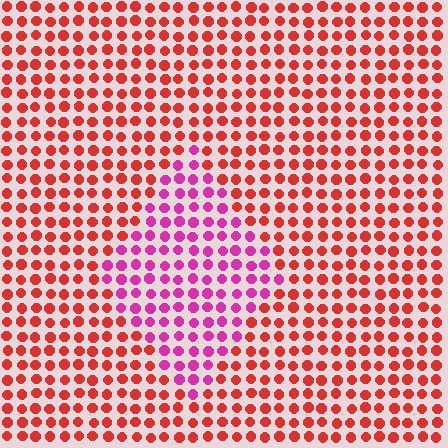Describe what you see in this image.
The image is filled with small red elements in a uniform arrangement. A diamond-shaped region is visible where the elements are tinted to a slightly different hue, forming a subtle color boundary.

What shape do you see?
I see a diamond.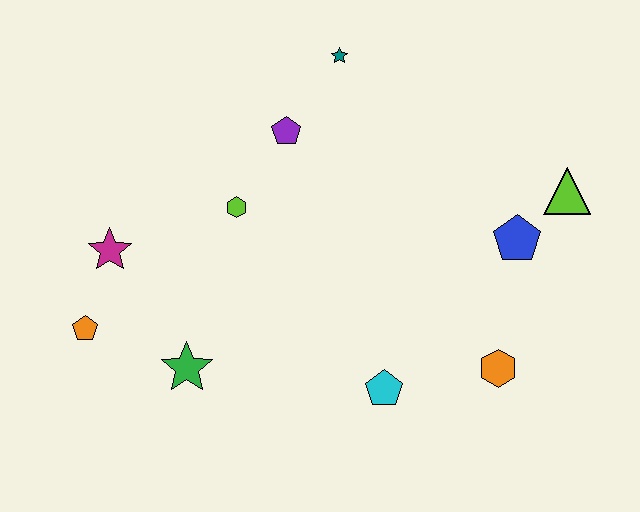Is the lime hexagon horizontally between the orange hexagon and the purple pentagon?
No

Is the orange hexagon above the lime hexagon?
No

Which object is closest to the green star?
The orange pentagon is closest to the green star.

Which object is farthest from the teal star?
The orange pentagon is farthest from the teal star.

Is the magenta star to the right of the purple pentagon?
No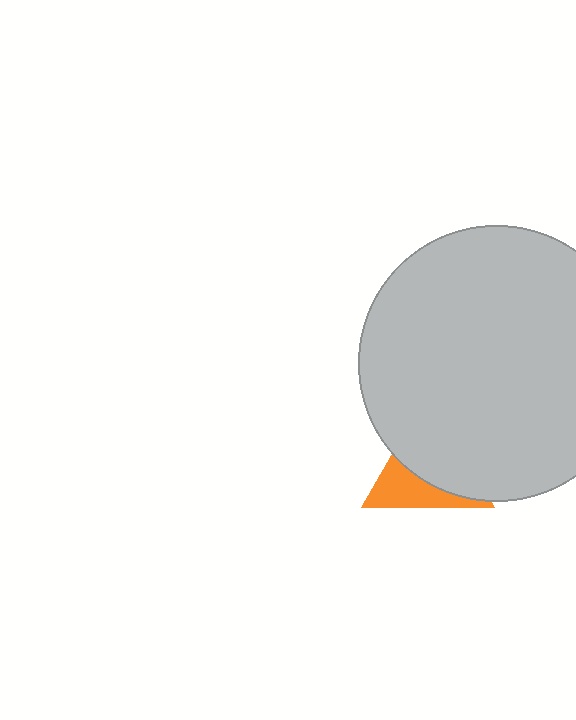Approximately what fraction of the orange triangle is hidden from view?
Roughly 63% of the orange triangle is hidden behind the light gray circle.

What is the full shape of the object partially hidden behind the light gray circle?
The partially hidden object is an orange triangle.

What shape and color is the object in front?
The object in front is a light gray circle.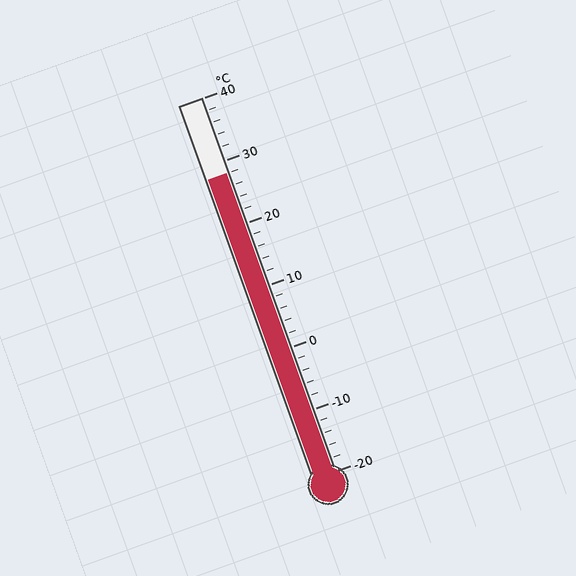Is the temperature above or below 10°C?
The temperature is above 10°C.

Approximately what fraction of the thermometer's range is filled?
The thermometer is filled to approximately 80% of its range.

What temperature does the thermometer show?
The thermometer shows approximately 28°C.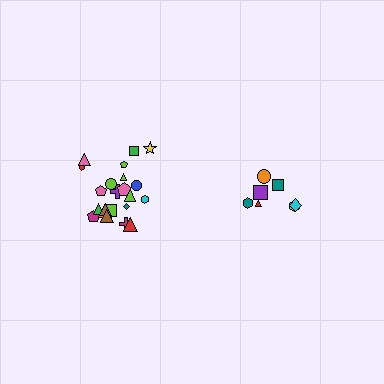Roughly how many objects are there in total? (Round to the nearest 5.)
Roughly 30 objects in total.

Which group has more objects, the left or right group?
The left group.